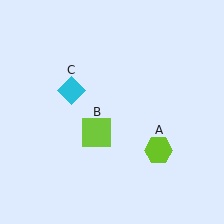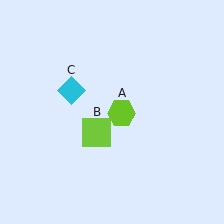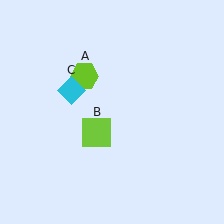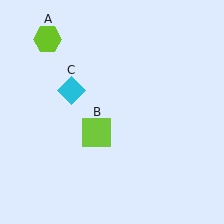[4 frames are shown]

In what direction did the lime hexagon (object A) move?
The lime hexagon (object A) moved up and to the left.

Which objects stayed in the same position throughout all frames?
Lime square (object B) and cyan diamond (object C) remained stationary.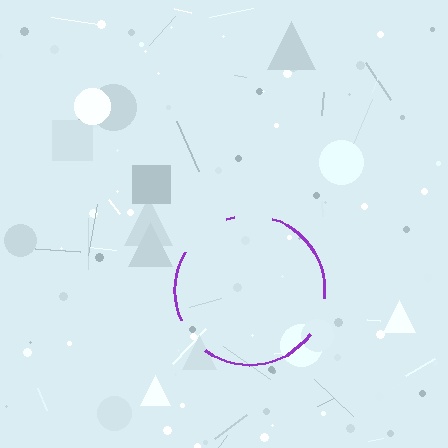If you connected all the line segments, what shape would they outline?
They would outline a circle.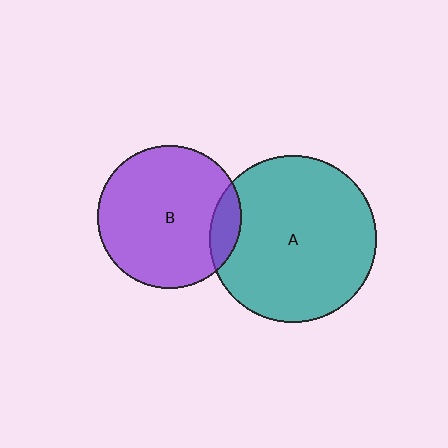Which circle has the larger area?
Circle A (teal).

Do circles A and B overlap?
Yes.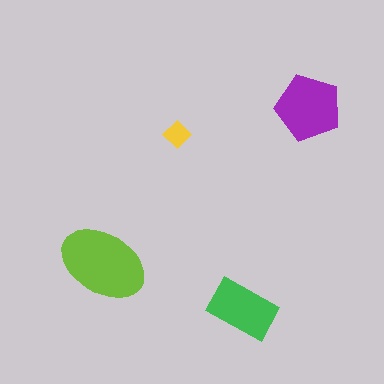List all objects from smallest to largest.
The yellow diamond, the green rectangle, the purple pentagon, the lime ellipse.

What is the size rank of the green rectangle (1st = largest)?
3rd.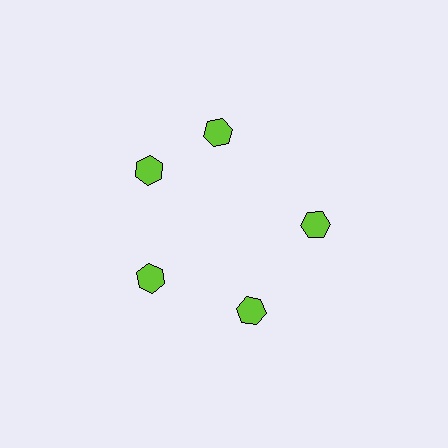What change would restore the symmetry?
The symmetry would be restored by rotating it back into even spacing with its neighbors so that all 5 hexagons sit at equal angles and equal distance from the center.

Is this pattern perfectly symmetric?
No. The 5 lime hexagons are arranged in a ring, but one element near the 1 o'clock position is rotated out of alignment along the ring, breaking the 5-fold rotational symmetry.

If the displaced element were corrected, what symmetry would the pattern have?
It would have 5-fold rotational symmetry — the pattern would map onto itself every 72 degrees.